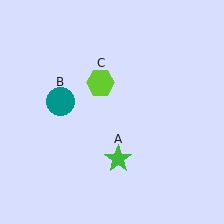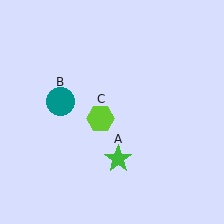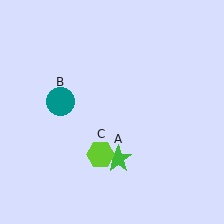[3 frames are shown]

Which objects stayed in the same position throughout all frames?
Green star (object A) and teal circle (object B) remained stationary.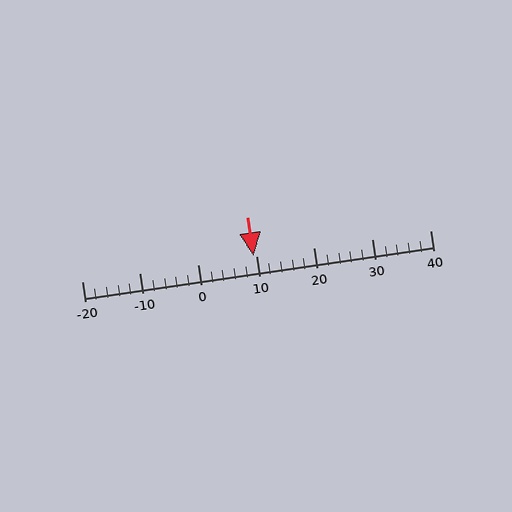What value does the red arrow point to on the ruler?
The red arrow points to approximately 10.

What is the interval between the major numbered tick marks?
The major tick marks are spaced 10 units apart.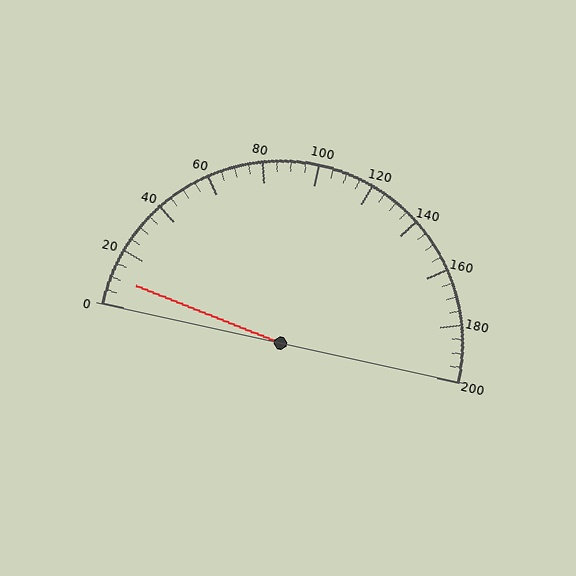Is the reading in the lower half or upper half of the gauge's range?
The reading is in the lower half of the range (0 to 200).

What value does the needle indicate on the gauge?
The needle indicates approximately 10.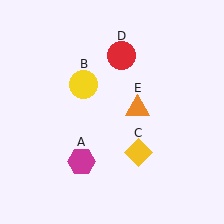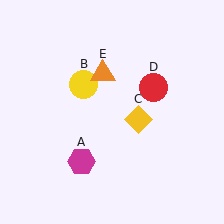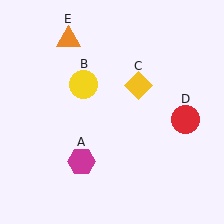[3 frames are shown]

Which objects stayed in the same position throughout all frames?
Magenta hexagon (object A) and yellow circle (object B) remained stationary.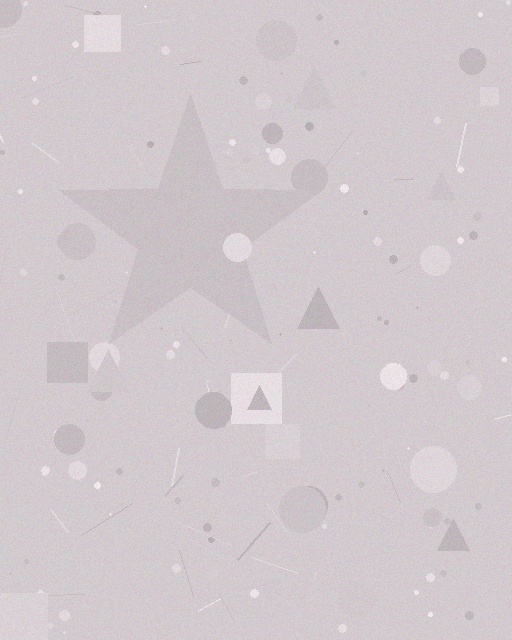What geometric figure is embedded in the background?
A star is embedded in the background.